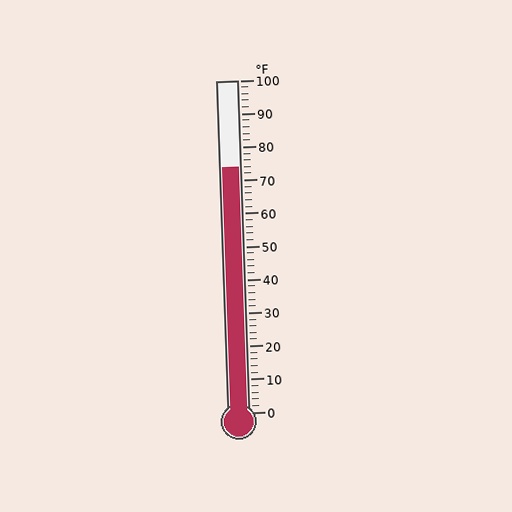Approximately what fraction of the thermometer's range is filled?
The thermometer is filled to approximately 75% of its range.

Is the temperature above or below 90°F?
The temperature is below 90°F.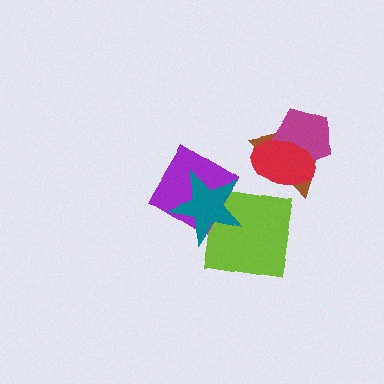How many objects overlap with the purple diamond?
2 objects overlap with the purple diamond.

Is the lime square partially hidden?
Yes, it is partially covered by another shape.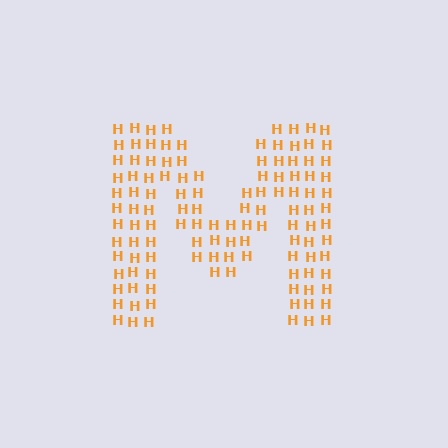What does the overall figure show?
The overall figure shows the letter M.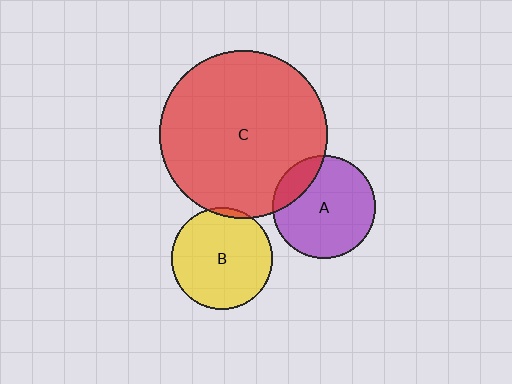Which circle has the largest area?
Circle C (red).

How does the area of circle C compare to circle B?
Approximately 2.8 times.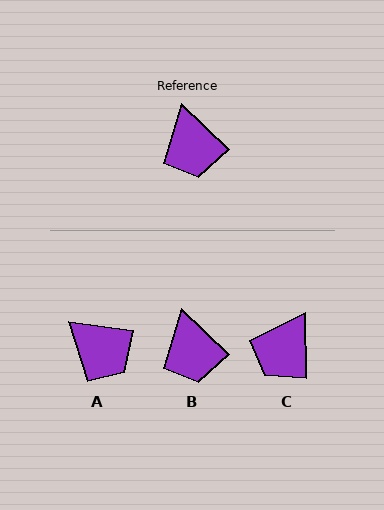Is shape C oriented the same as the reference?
No, it is off by about 46 degrees.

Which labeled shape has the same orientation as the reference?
B.